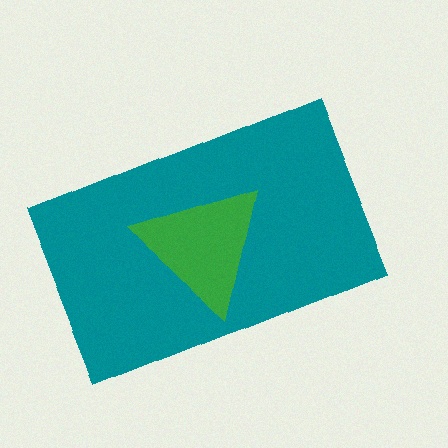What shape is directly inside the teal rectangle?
The green triangle.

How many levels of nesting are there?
2.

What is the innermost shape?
The green triangle.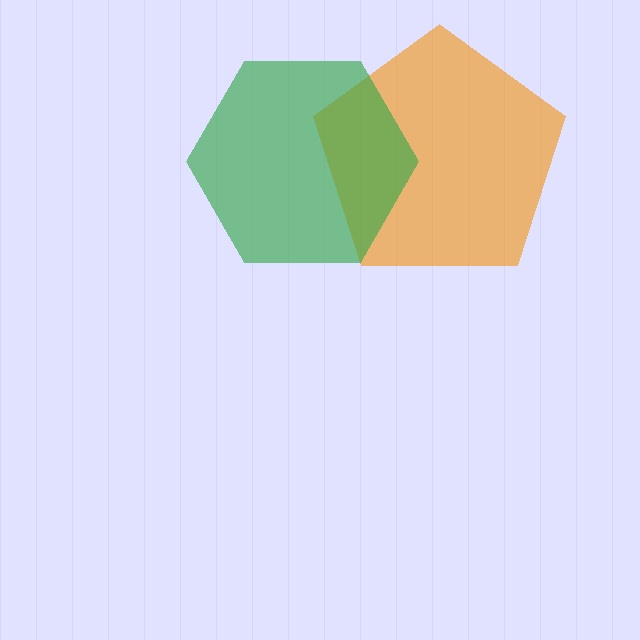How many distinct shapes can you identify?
There are 2 distinct shapes: an orange pentagon, a green hexagon.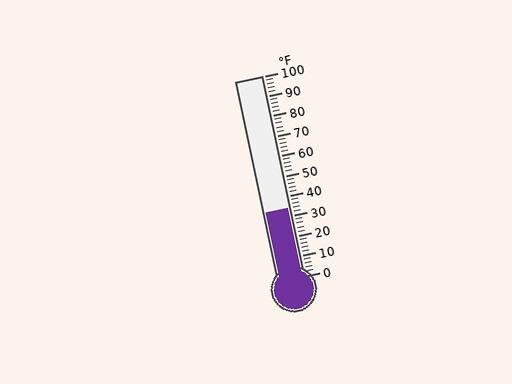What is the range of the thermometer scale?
The thermometer scale ranges from 0°F to 100°F.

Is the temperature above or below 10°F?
The temperature is above 10°F.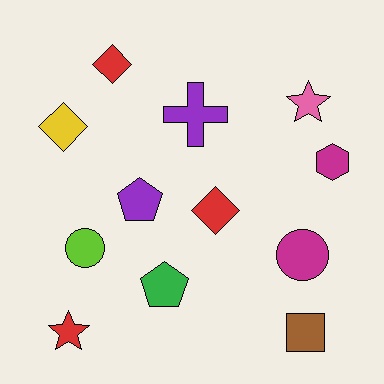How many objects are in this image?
There are 12 objects.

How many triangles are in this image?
There are no triangles.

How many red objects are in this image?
There are 3 red objects.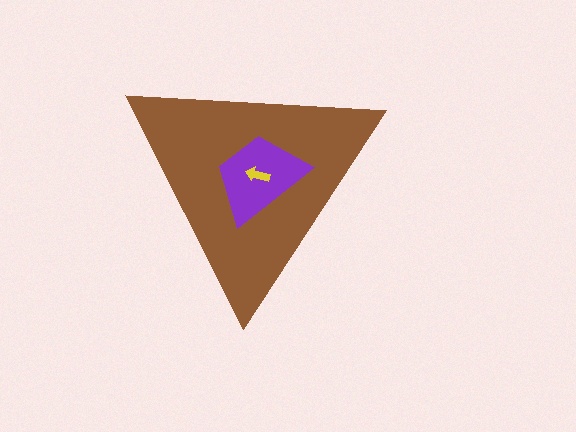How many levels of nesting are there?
3.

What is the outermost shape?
The brown triangle.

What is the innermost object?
The yellow arrow.